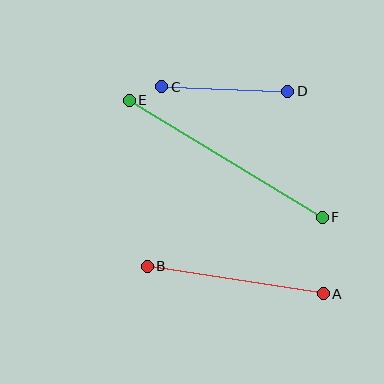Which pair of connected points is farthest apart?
Points E and F are farthest apart.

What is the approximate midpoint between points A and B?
The midpoint is at approximately (235, 280) pixels.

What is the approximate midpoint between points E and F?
The midpoint is at approximately (226, 159) pixels.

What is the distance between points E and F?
The distance is approximately 226 pixels.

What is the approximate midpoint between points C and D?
The midpoint is at approximately (225, 89) pixels.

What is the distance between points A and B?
The distance is approximately 178 pixels.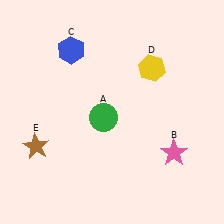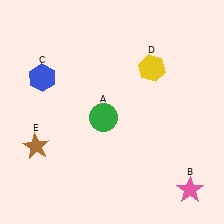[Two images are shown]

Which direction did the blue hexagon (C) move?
The blue hexagon (C) moved left.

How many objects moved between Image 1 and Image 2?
2 objects moved between the two images.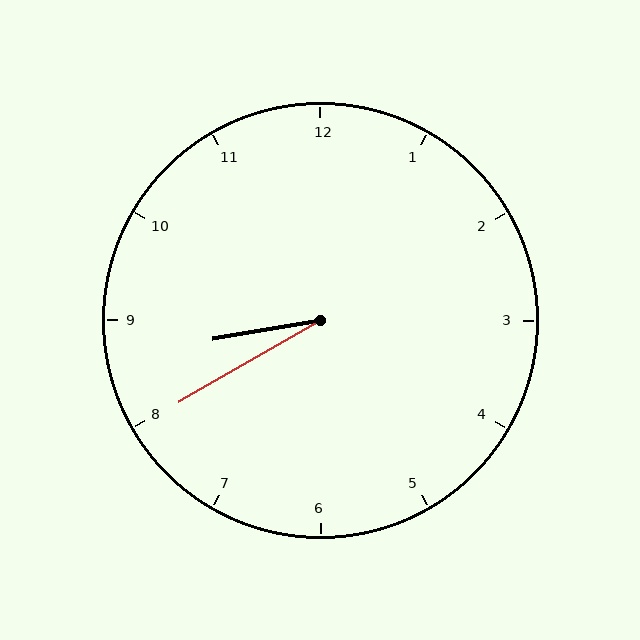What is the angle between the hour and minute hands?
Approximately 20 degrees.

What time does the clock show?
8:40.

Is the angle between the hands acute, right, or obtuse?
It is acute.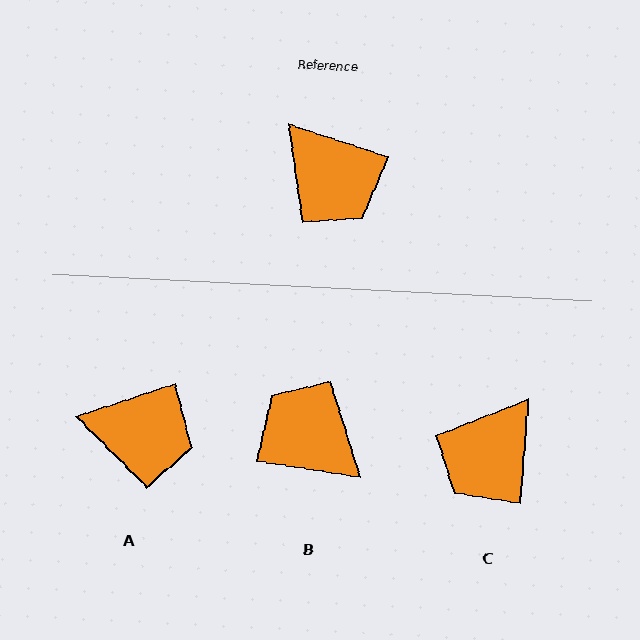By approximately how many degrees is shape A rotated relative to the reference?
Approximately 37 degrees counter-clockwise.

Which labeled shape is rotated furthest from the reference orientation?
B, about 171 degrees away.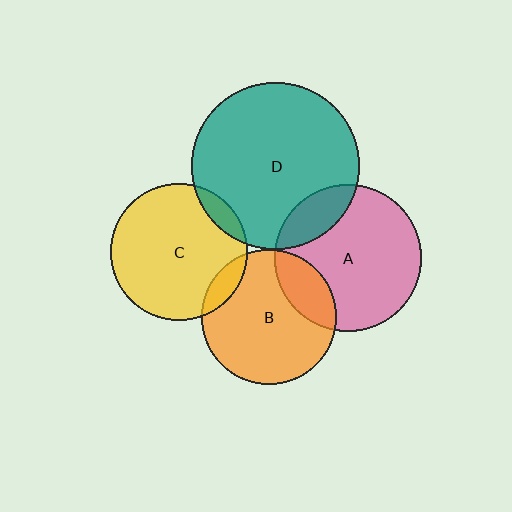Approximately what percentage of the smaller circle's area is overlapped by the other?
Approximately 20%.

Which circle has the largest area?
Circle D (teal).